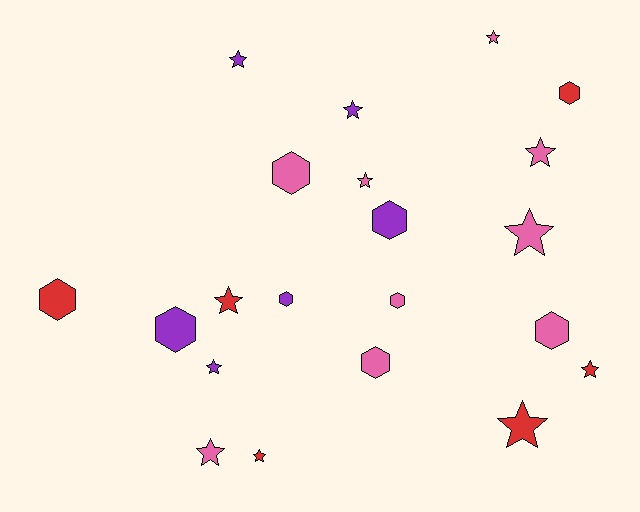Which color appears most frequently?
Pink, with 9 objects.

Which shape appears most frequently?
Star, with 12 objects.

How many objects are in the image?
There are 21 objects.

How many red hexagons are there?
There are 2 red hexagons.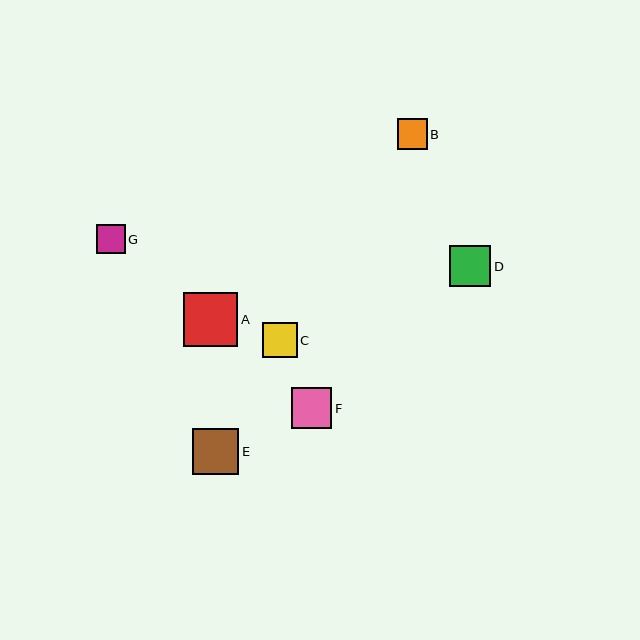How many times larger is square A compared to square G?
Square A is approximately 1.9 times the size of square G.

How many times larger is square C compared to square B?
Square C is approximately 1.2 times the size of square B.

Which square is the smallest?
Square G is the smallest with a size of approximately 29 pixels.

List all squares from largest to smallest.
From largest to smallest: A, E, D, F, C, B, G.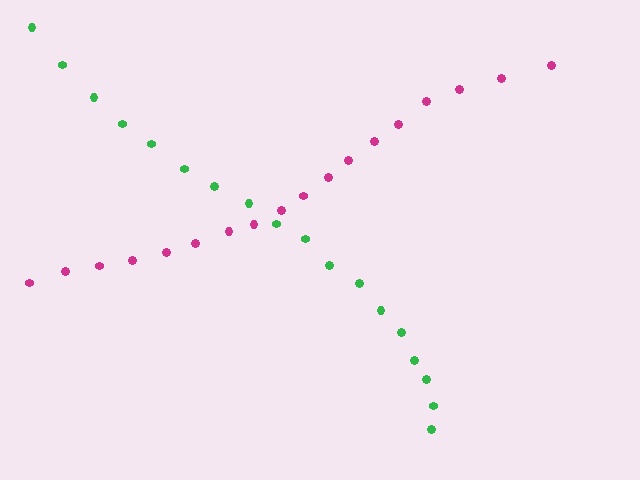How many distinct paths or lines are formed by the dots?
There are 2 distinct paths.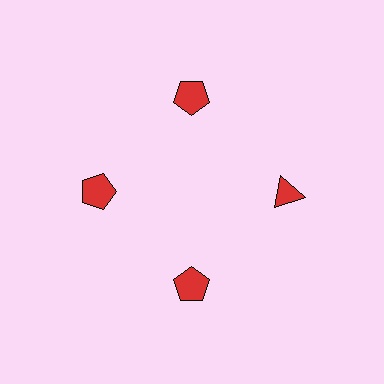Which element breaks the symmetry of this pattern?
The red triangle at roughly the 3 o'clock position breaks the symmetry. All other shapes are red pentagons.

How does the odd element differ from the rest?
It has a different shape: triangle instead of pentagon.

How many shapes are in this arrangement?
There are 4 shapes arranged in a ring pattern.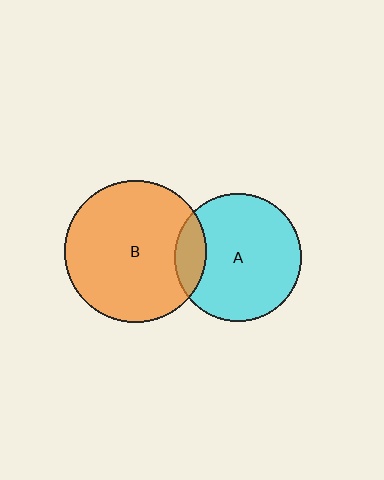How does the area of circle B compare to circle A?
Approximately 1.2 times.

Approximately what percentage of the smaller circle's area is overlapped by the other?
Approximately 15%.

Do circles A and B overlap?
Yes.